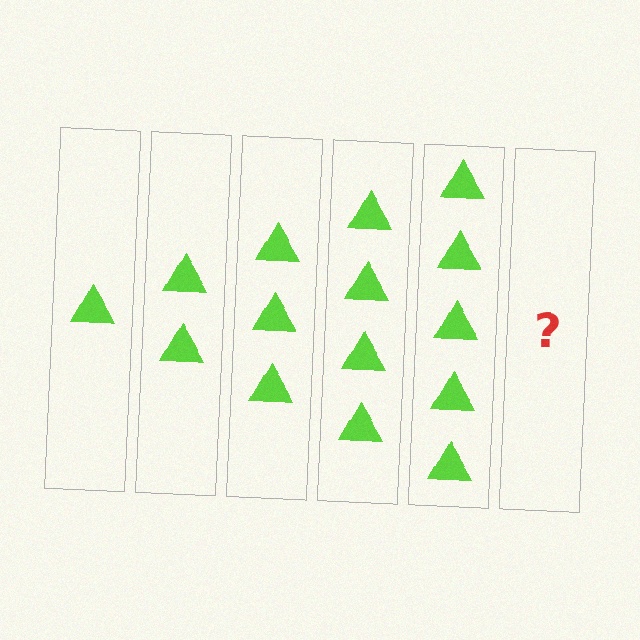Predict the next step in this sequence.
The next step is 6 triangles.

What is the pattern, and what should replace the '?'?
The pattern is that each step adds one more triangle. The '?' should be 6 triangles.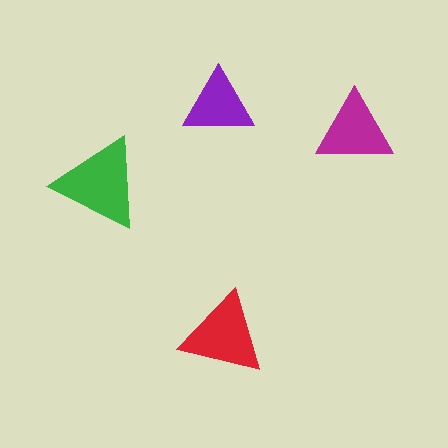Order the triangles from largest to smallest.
the green one, the red one, the magenta one, the purple one.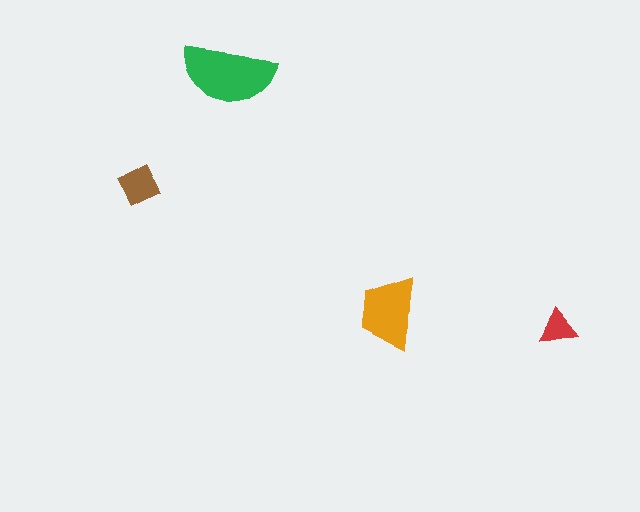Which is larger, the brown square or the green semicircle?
The green semicircle.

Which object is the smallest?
The red triangle.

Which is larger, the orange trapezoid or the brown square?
The orange trapezoid.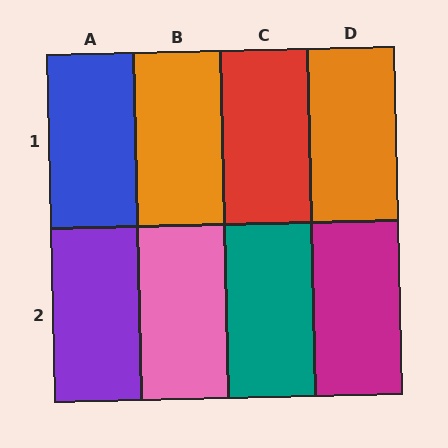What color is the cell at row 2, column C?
Teal.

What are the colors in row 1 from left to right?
Blue, orange, red, orange.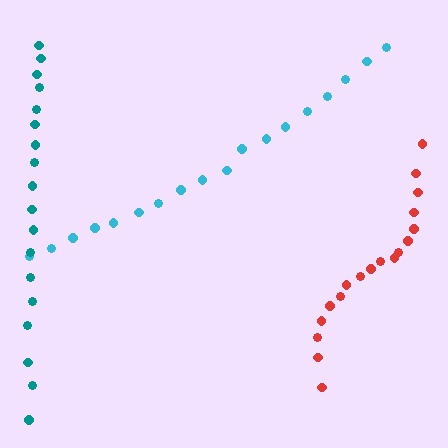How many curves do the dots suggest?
There are 3 distinct paths.